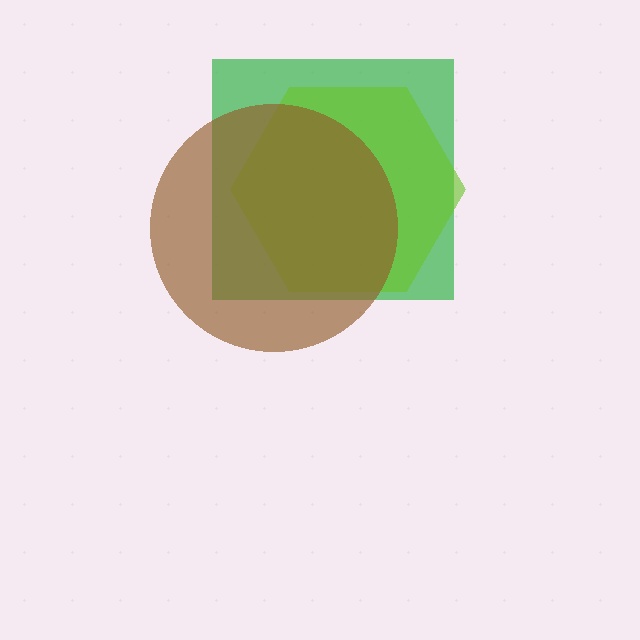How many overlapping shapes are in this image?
There are 3 overlapping shapes in the image.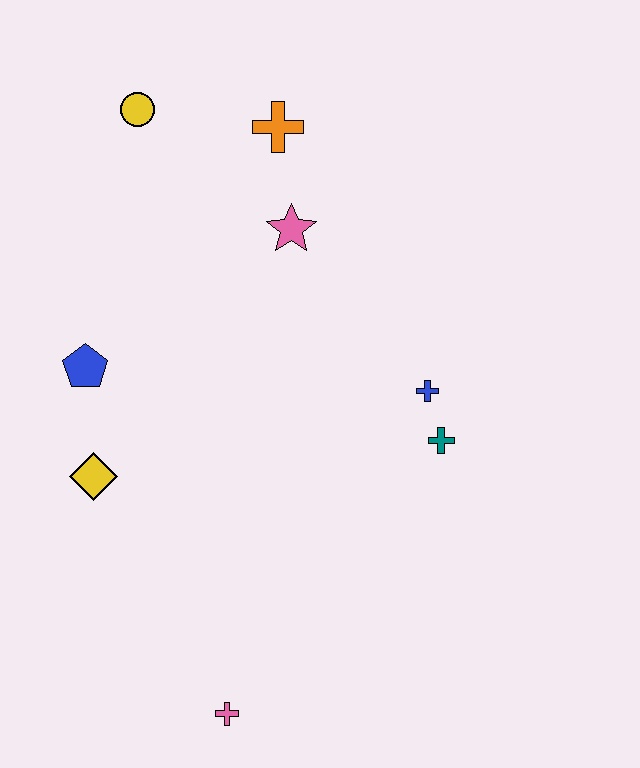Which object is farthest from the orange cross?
The pink cross is farthest from the orange cross.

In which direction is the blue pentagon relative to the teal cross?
The blue pentagon is to the left of the teal cross.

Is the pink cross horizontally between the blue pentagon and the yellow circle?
No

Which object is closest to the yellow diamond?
The blue pentagon is closest to the yellow diamond.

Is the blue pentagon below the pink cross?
No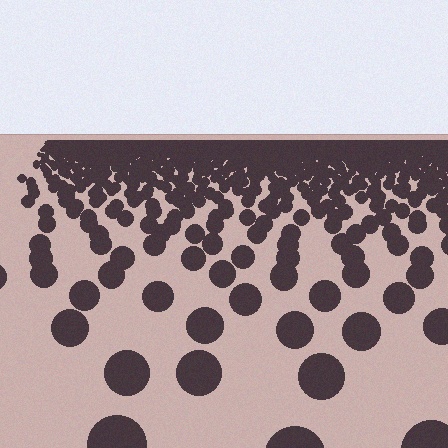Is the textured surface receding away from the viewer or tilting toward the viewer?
The surface is receding away from the viewer. Texture elements get smaller and denser toward the top.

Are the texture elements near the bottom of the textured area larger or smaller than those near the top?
Larger. Near the bottom, elements are closer to the viewer and appear at a bigger on-screen size.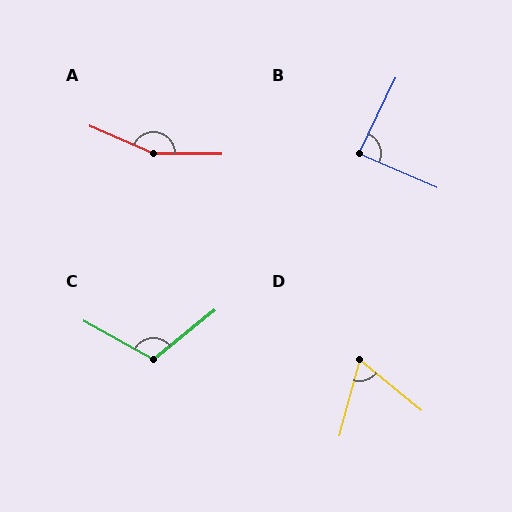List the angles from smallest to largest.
D (66°), B (88°), C (113°), A (158°).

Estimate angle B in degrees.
Approximately 88 degrees.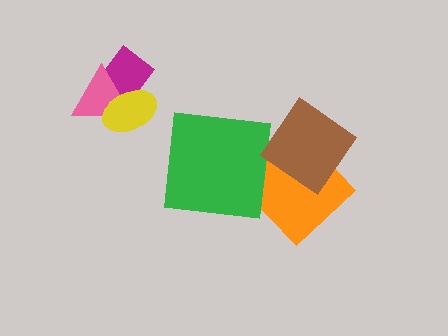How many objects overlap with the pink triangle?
2 objects overlap with the pink triangle.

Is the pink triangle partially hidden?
Yes, it is partially covered by another shape.